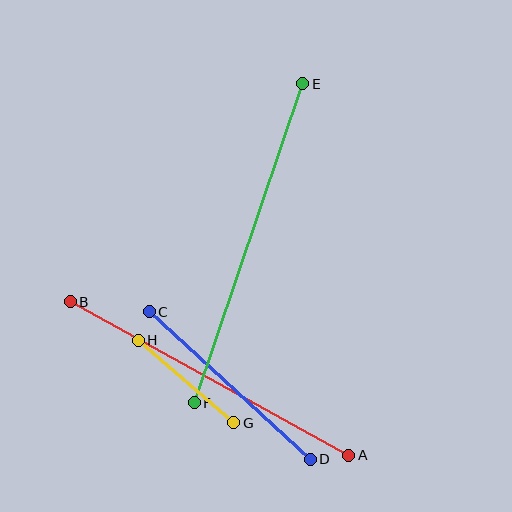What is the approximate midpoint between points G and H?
The midpoint is at approximately (186, 382) pixels.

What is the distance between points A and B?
The distance is approximately 318 pixels.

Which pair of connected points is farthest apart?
Points E and F are farthest apart.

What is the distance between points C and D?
The distance is approximately 219 pixels.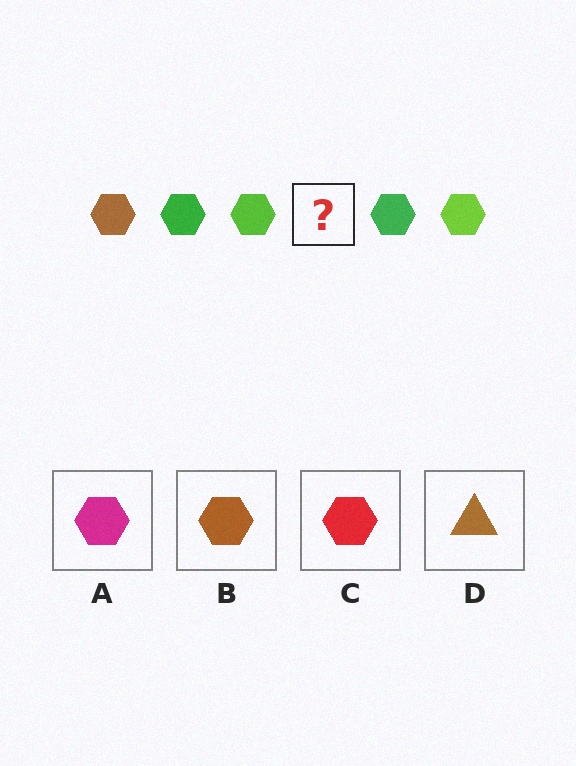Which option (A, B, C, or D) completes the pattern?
B.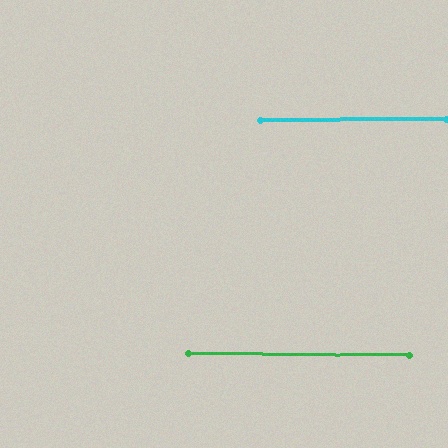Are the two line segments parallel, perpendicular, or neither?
Parallel — their directions differ by only 1.0°.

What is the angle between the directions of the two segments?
Approximately 1 degree.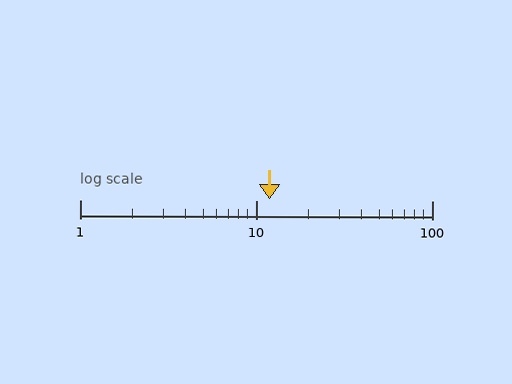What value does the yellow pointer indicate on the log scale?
The pointer indicates approximately 12.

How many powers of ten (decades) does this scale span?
The scale spans 2 decades, from 1 to 100.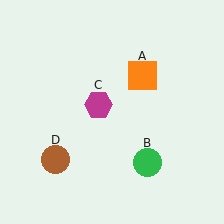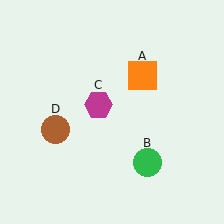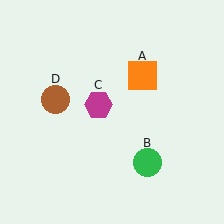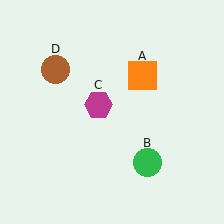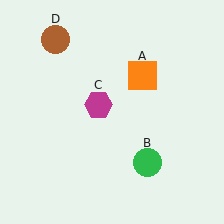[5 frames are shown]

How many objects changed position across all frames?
1 object changed position: brown circle (object D).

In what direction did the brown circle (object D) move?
The brown circle (object D) moved up.